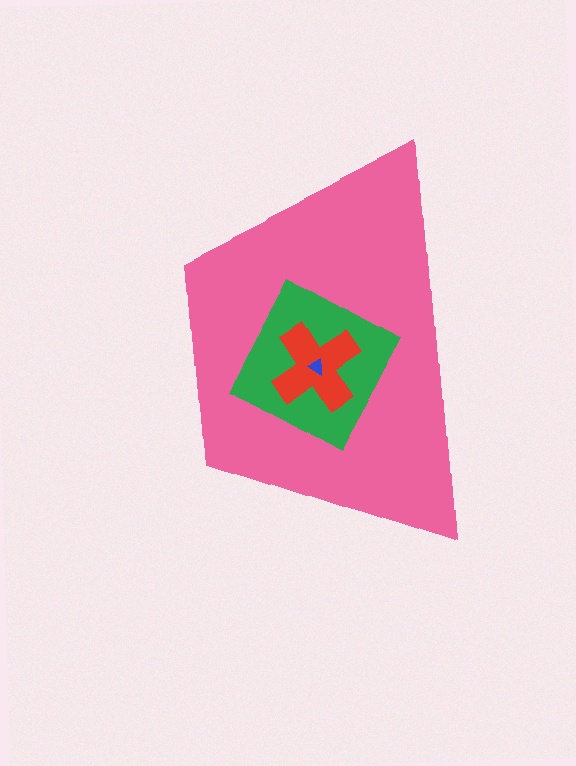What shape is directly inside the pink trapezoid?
The green diamond.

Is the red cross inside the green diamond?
Yes.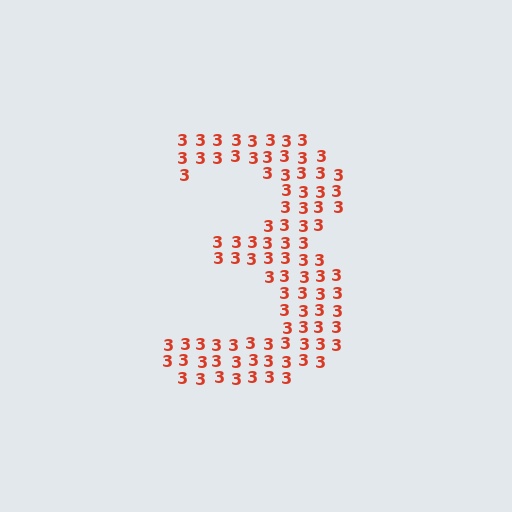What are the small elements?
The small elements are digit 3's.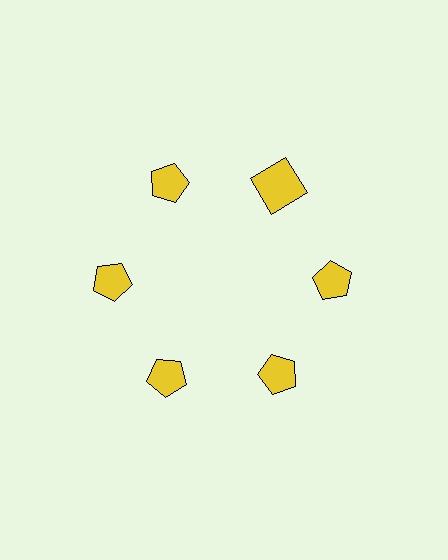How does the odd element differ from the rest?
It has a different shape: square instead of pentagon.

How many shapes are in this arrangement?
There are 6 shapes arranged in a ring pattern.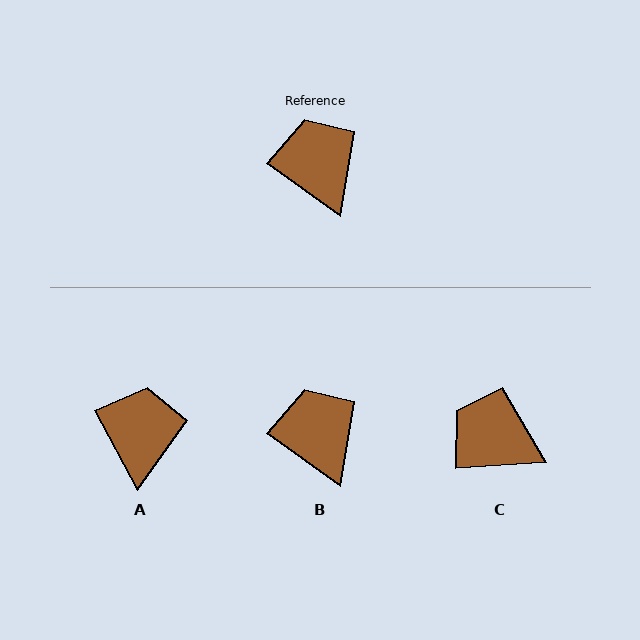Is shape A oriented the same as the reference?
No, it is off by about 26 degrees.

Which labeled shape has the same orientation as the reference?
B.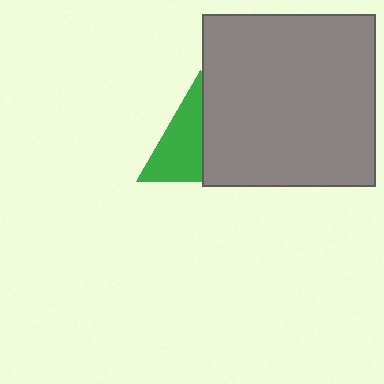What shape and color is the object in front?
The object in front is a gray square.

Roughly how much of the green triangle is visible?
About half of it is visible (roughly 52%).